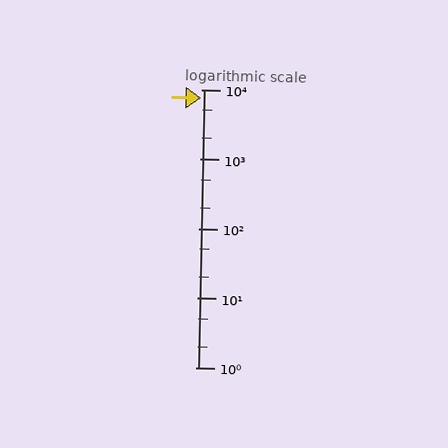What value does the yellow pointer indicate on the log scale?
The pointer indicates approximately 7600.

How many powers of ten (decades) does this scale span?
The scale spans 4 decades, from 1 to 10000.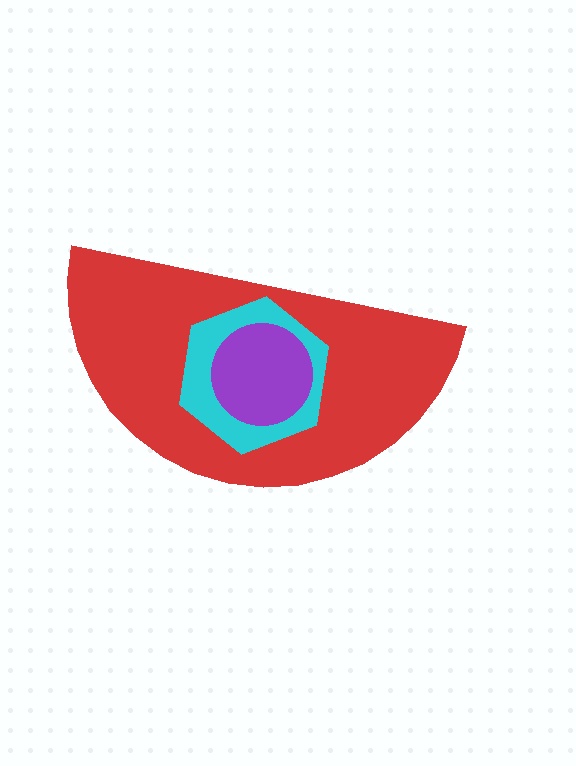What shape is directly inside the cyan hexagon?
The purple circle.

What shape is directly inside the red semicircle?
The cyan hexagon.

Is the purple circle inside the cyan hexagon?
Yes.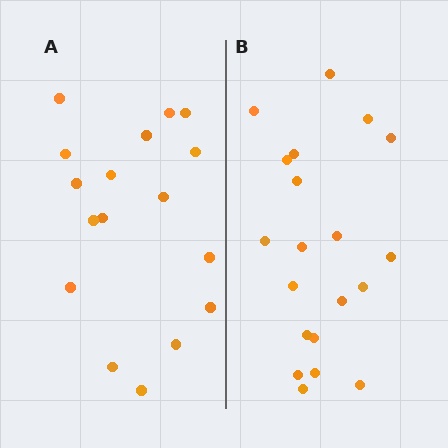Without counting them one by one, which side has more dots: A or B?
Region B (the right region) has more dots.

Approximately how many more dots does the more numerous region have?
Region B has just a few more — roughly 2 or 3 more dots than region A.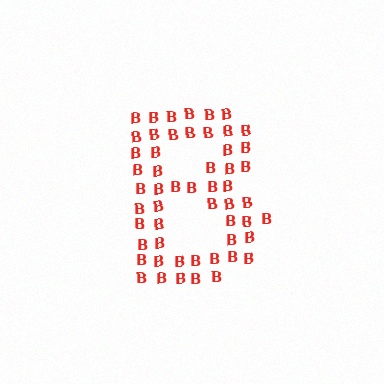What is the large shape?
The large shape is the letter B.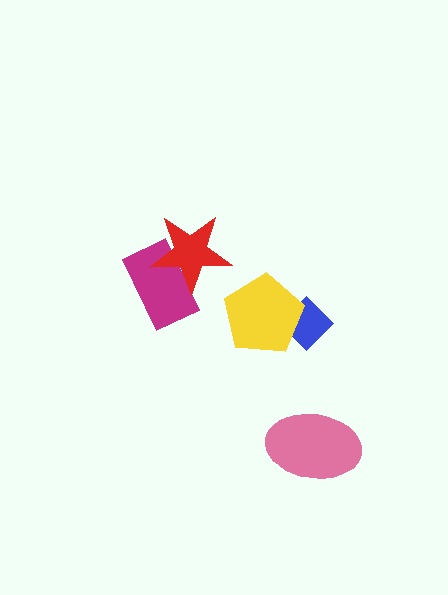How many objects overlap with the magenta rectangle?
1 object overlaps with the magenta rectangle.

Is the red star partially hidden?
No, no other shape covers it.